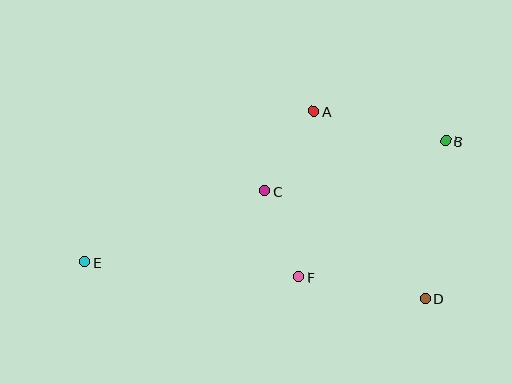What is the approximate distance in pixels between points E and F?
The distance between E and F is approximately 214 pixels.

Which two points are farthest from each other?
Points B and E are farthest from each other.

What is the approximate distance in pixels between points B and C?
The distance between B and C is approximately 188 pixels.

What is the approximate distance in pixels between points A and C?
The distance between A and C is approximately 94 pixels.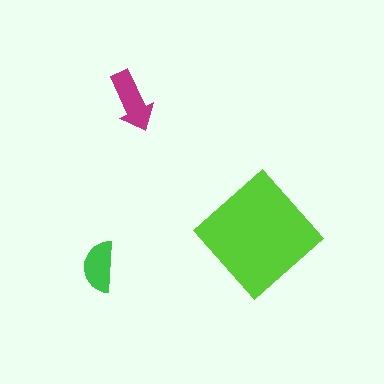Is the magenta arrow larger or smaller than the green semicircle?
Larger.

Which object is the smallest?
The green semicircle.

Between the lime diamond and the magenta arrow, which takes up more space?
The lime diamond.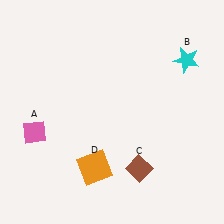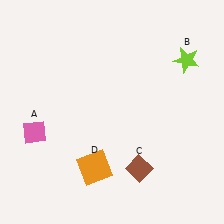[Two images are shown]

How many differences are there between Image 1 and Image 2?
There is 1 difference between the two images.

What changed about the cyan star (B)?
In Image 1, B is cyan. In Image 2, it changed to lime.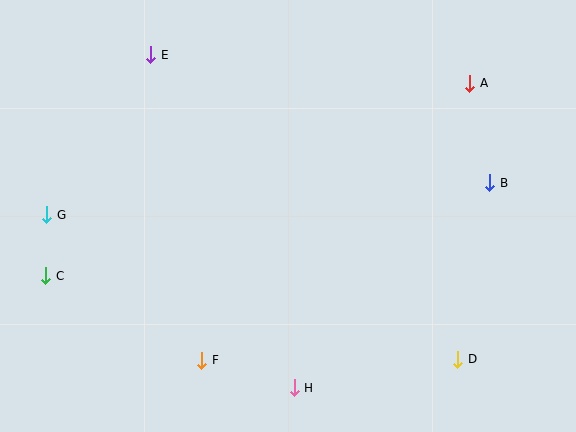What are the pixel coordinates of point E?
Point E is at (151, 55).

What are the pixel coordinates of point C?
Point C is at (46, 276).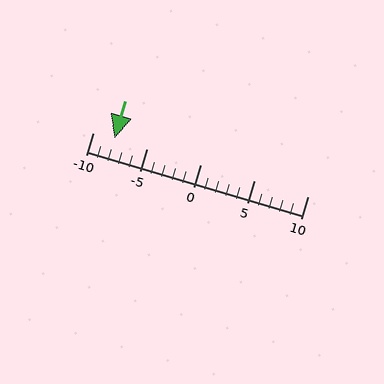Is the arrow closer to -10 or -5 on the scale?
The arrow is closer to -10.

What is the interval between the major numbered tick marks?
The major tick marks are spaced 5 units apart.